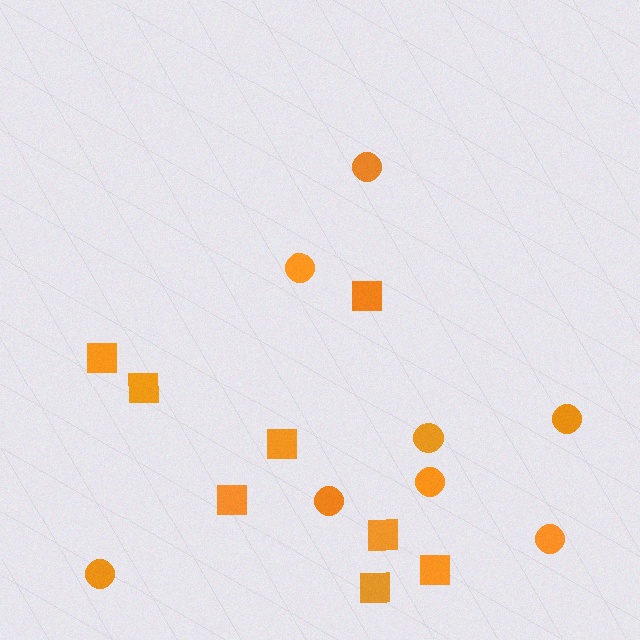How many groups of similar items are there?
There are 2 groups: one group of circles (8) and one group of squares (8).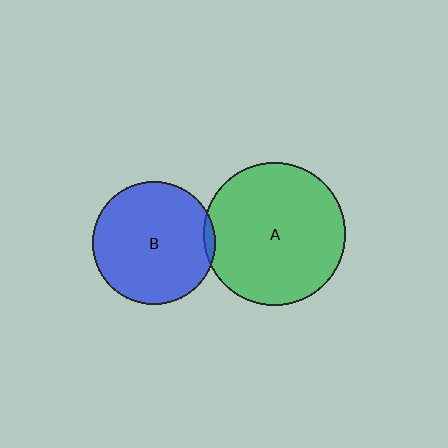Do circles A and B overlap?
Yes.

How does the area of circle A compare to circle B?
Approximately 1.3 times.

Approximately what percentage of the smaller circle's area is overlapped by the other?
Approximately 5%.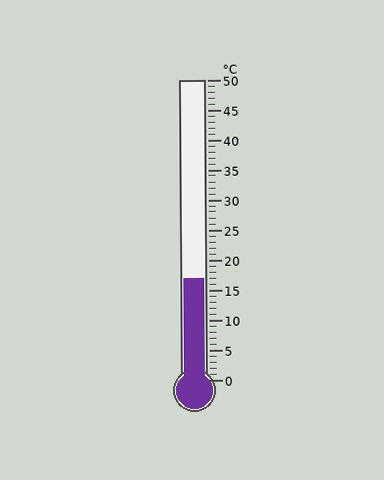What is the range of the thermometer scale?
The thermometer scale ranges from 0°C to 50°C.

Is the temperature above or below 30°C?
The temperature is below 30°C.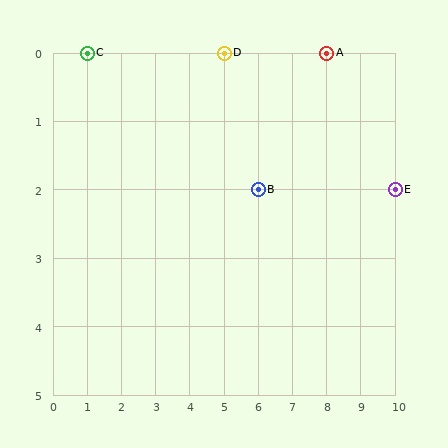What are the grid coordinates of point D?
Point D is at grid coordinates (5, 0).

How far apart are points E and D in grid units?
Points E and D are 5 columns and 2 rows apart (about 5.4 grid units diagonally).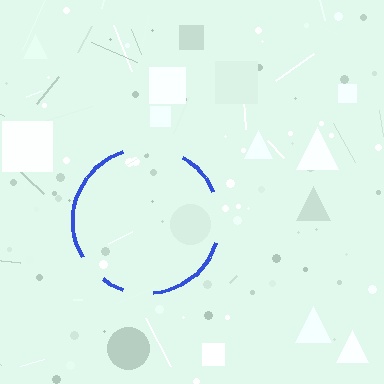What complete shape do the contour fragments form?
The contour fragments form a circle.